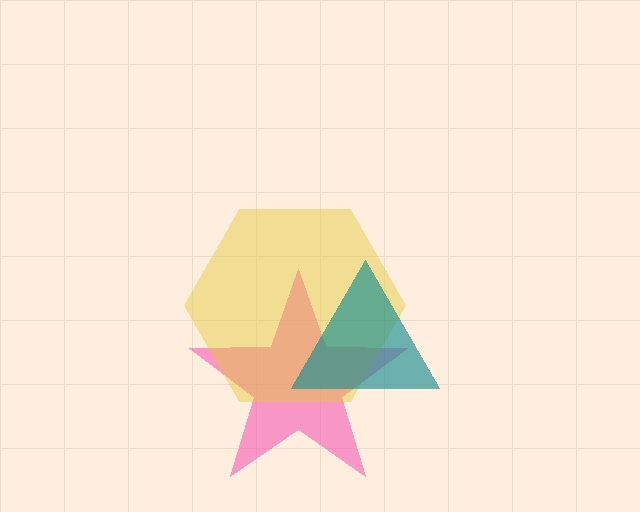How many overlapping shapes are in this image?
There are 3 overlapping shapes in the image.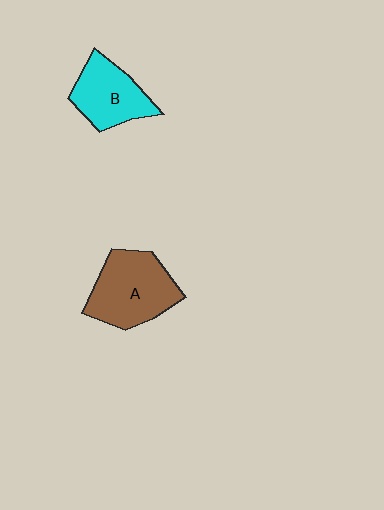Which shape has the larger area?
Shape A (brown).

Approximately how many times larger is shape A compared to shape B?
Approximately 1.3 times.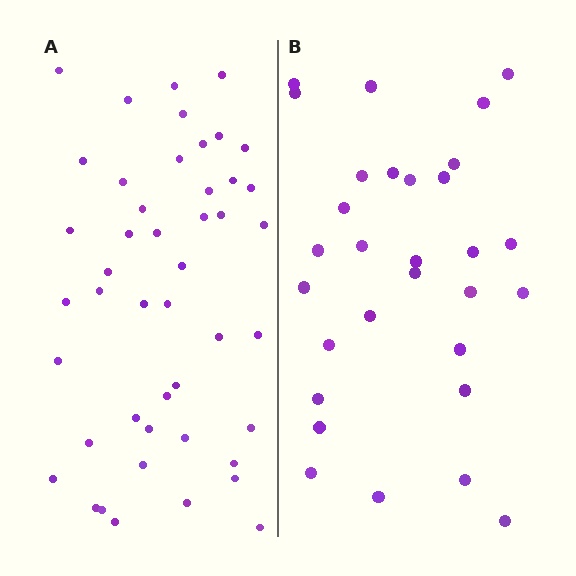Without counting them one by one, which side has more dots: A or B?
Region A (the left region) has more dots.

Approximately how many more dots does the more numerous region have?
Region A has approximately 15 more dots than region B.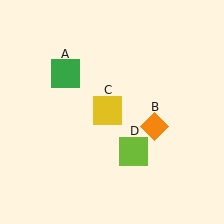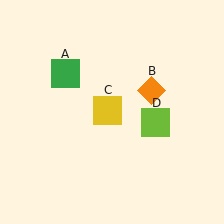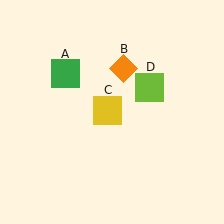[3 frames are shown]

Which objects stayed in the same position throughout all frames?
Green square (object A) and yellow square (object C) remained stationary.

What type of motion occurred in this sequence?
The orange diamond (object B), lime square (object D) rotated counterclockwise around the center of the scene.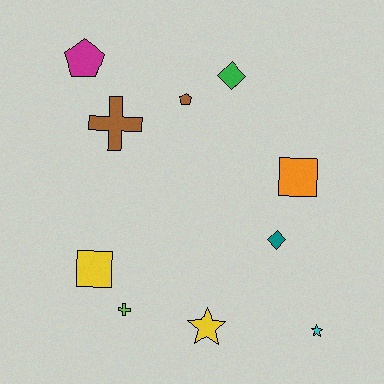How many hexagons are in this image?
There are no hexagons.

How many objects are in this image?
There are 10 objects.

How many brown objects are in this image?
There are 2 brown objects.